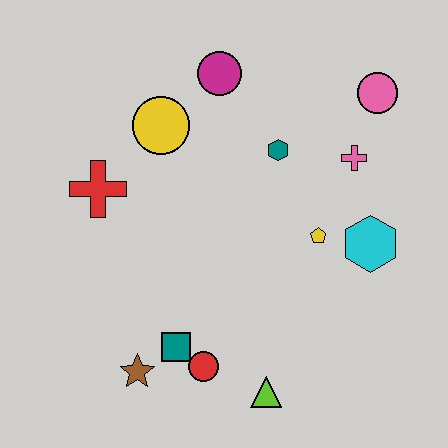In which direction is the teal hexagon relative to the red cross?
The teal hexagon is to the right of the red cross.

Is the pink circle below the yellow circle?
No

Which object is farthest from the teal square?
The pink circle is farthest from the teal square.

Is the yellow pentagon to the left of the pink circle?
Yes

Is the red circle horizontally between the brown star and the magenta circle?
Yes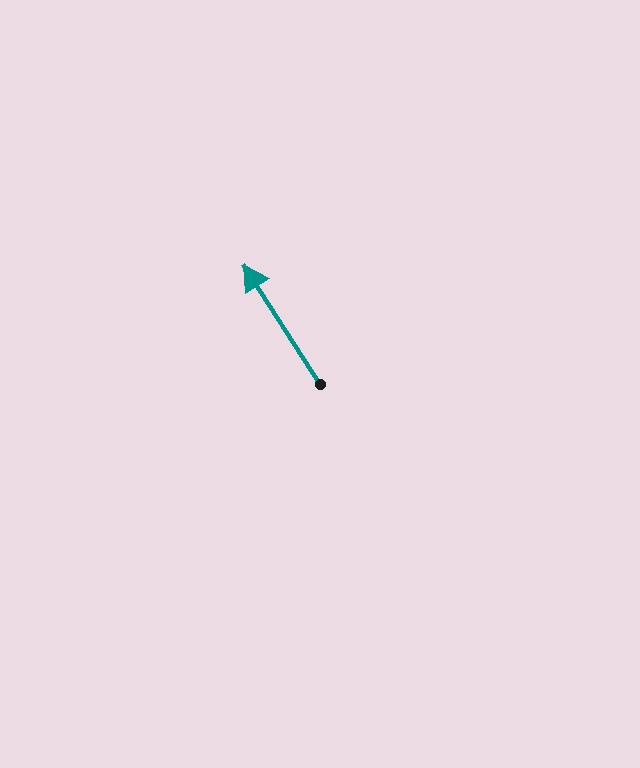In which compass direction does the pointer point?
Northwest.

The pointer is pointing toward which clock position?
Roughly 11 o'clock.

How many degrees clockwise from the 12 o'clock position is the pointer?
Approximately 327 degrees.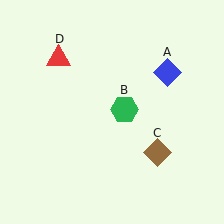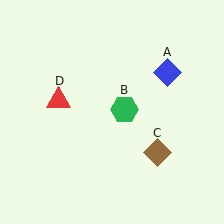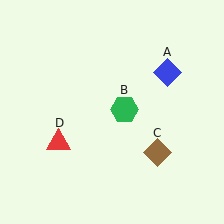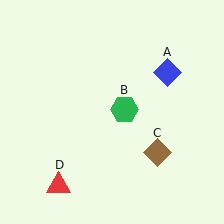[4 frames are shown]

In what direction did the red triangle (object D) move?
The red triangle (object D) moved down.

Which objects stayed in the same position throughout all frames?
Blue diamond (object A) and green hexagon (object B) and brown diamond (object C) remained stationary.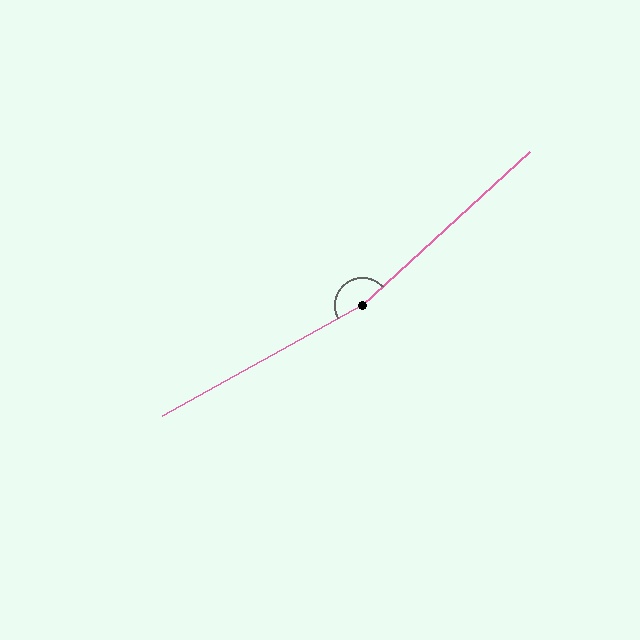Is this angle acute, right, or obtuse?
It is obtuse.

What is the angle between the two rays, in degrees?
Approximately 167 degrees.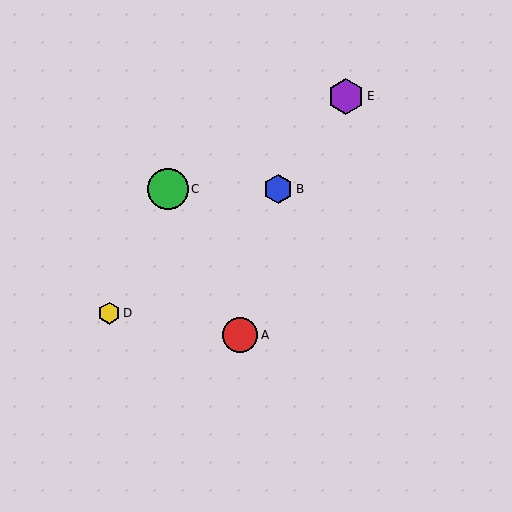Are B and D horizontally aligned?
No, B is at y≈189 and D is at y≈313.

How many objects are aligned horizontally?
2 objects (B, C) are aligned horizontally.